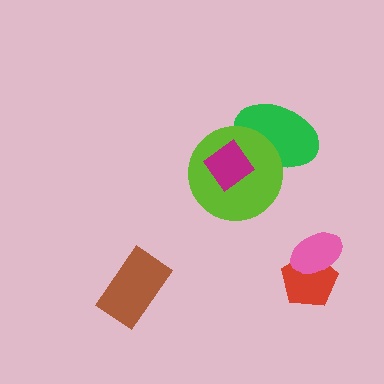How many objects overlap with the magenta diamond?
2 objects overlap with the magenta diamond.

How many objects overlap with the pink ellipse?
1 object overlaps with the pink ellipse.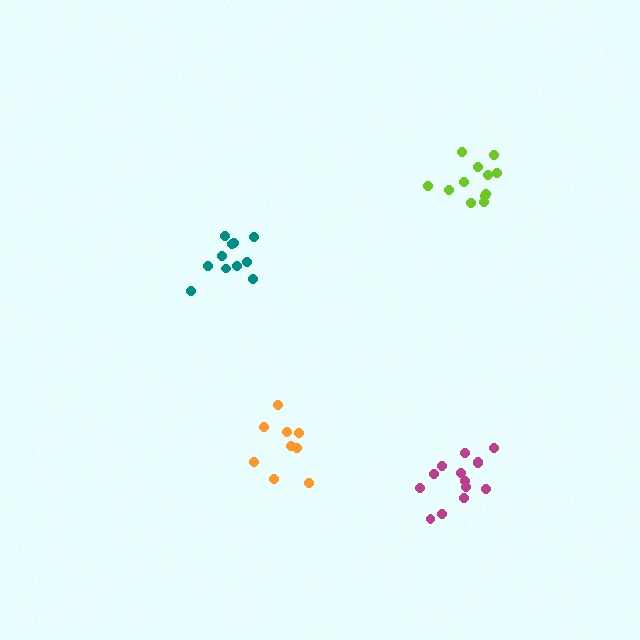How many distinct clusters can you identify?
There are 4 distinct clusters.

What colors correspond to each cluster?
The clusters are colored: magenta, teal, lime, orange.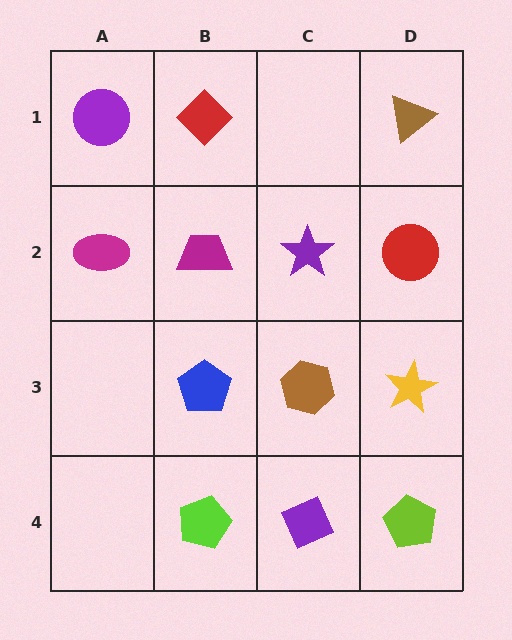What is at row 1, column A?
A purple circle.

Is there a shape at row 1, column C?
No, that cell is empty.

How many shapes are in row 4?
3 shapes.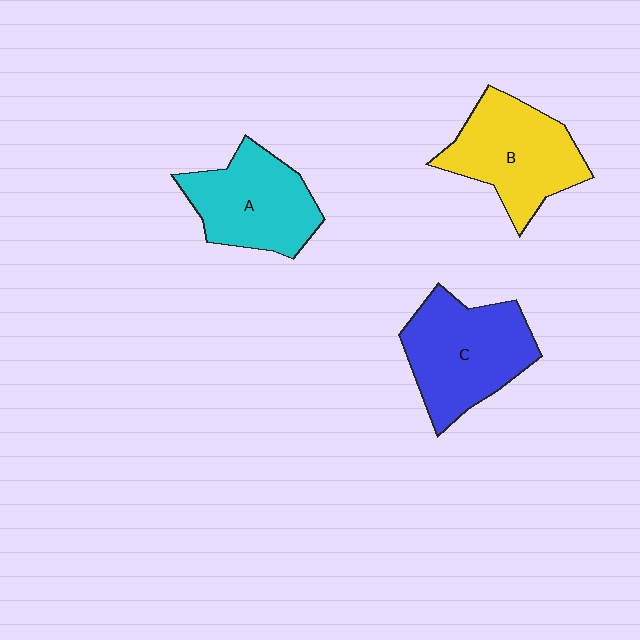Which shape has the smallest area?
Shape A (cyan).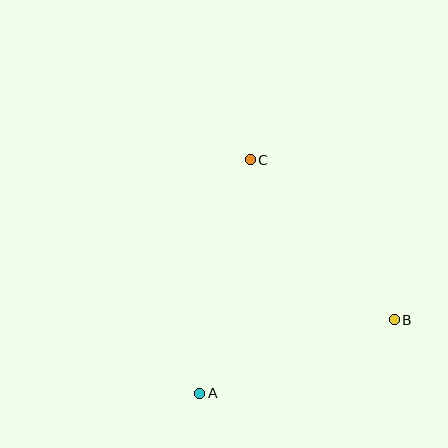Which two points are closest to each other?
Points A and B are closest to each other.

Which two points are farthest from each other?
Points A and C are farthest from each other.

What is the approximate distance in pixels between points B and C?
The distance between B and C is approximately 215 pixels.